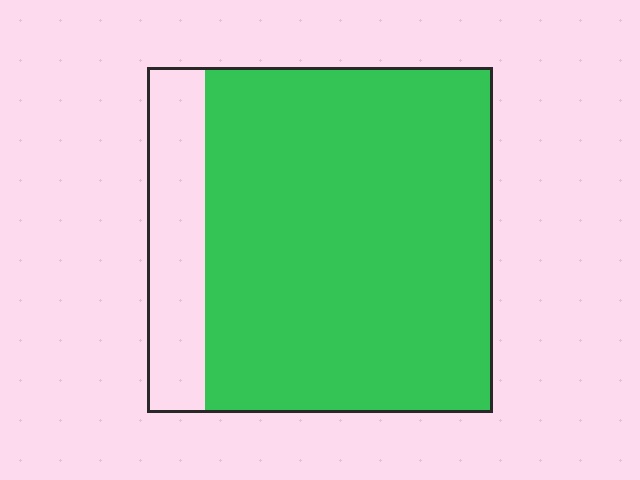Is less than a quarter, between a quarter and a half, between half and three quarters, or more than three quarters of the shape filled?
More than three quarters.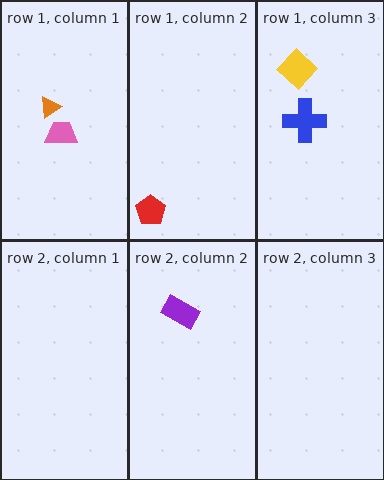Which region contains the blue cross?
The row 1, column 3 region.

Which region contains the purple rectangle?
The row 2, column 2 region.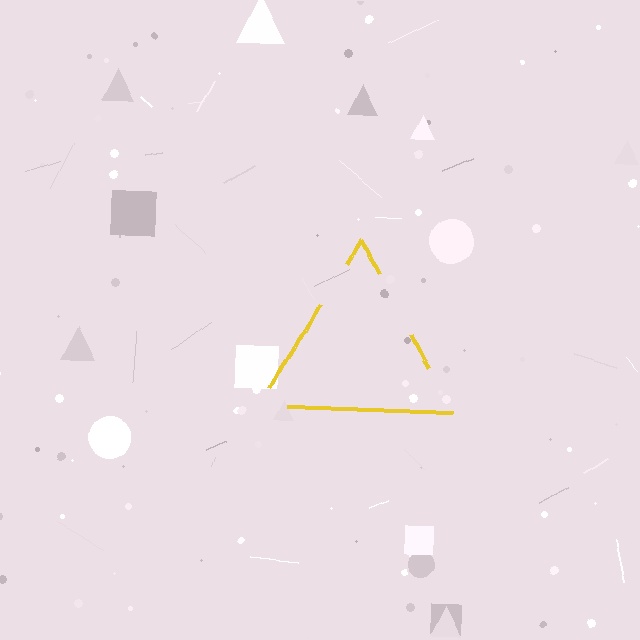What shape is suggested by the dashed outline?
The dashed outline suggests a triangle.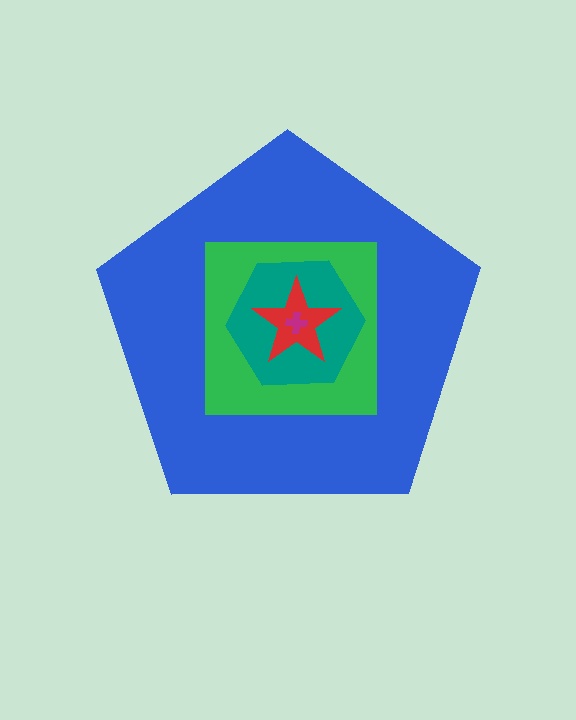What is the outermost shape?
The blue pentagon.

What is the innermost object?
The magenta cross.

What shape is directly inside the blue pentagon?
The green square.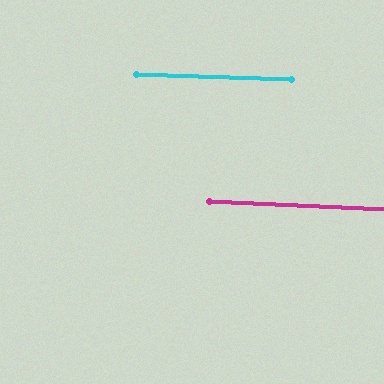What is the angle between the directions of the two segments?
Approximately 1 degree.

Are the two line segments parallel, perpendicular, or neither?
Parallel — their directions differ by only 1.1°.